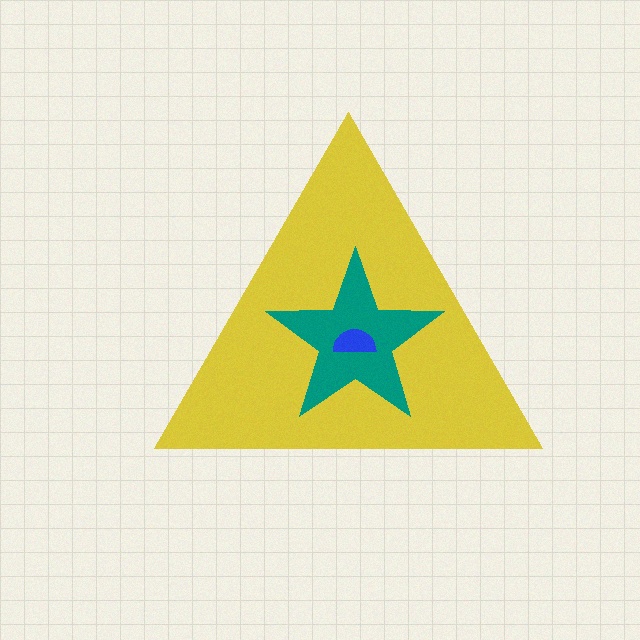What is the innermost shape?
The blue semicircle.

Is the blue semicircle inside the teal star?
Yes.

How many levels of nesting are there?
3.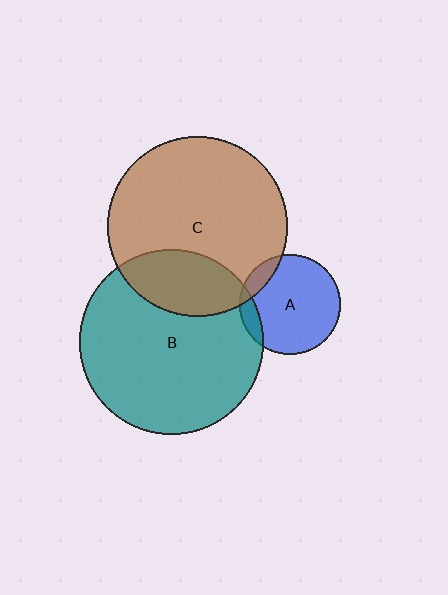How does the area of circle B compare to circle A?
Approximately 3.4 times.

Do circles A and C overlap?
Yes.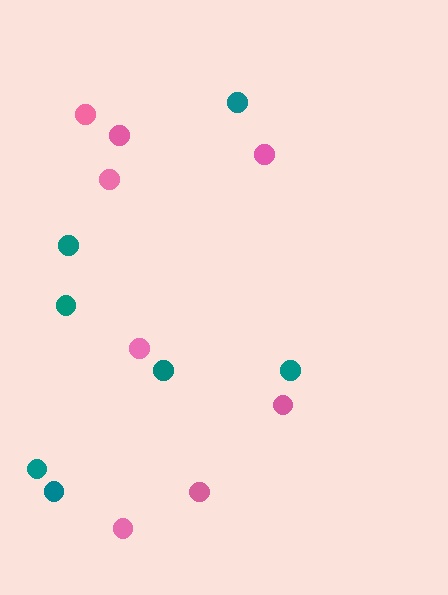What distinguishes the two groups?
There are 2 groups: one group of teal circles (7) and one group of pink circles (8).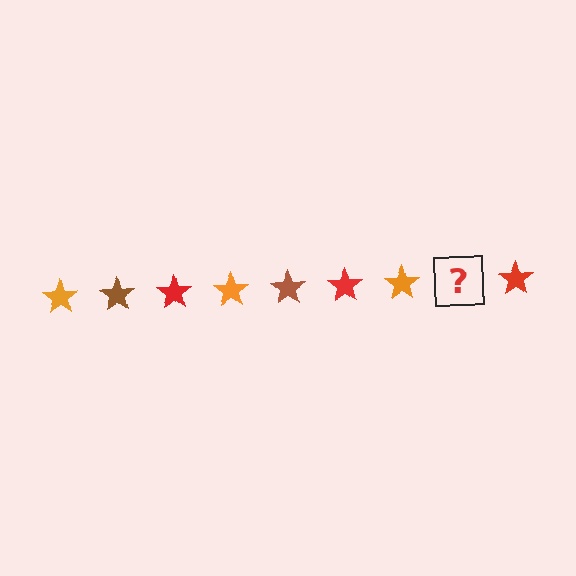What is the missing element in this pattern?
The missing element is a brown star.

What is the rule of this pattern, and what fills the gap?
The rule is that the pattern cycles through orange, brown, red stars. The gap should be filled with a brown star.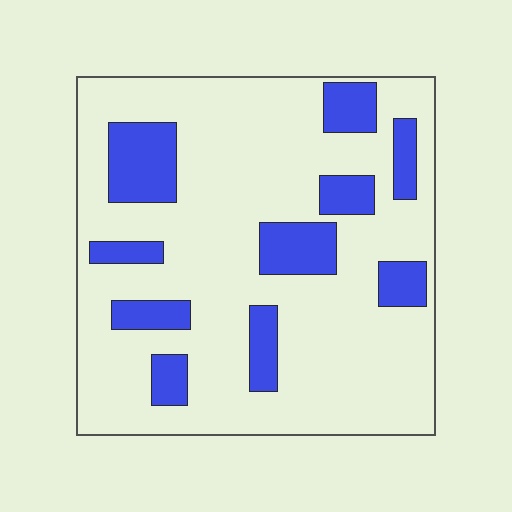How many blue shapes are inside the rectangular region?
10.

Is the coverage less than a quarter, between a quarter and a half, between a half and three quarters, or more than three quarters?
Less than a quarter.